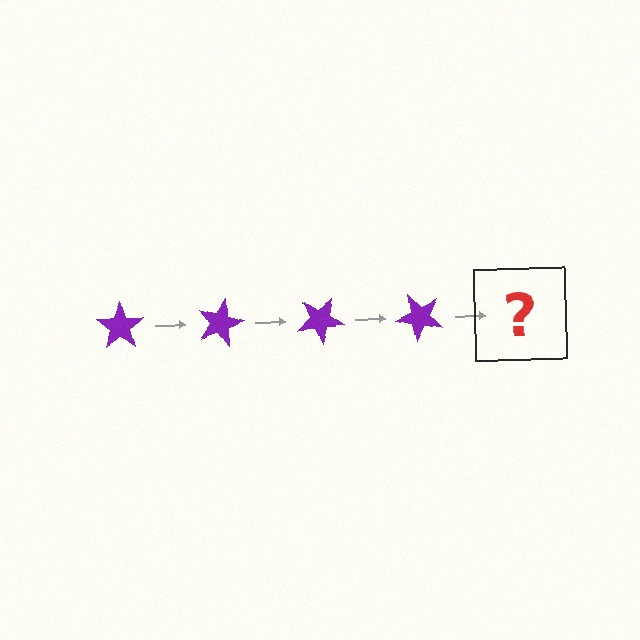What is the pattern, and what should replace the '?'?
The pattern is that the star rotates 15 degrees each step. The '?' should be a purple star rotated 60 degrees.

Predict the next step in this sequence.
The next step is a purple star rotated 60 degrees.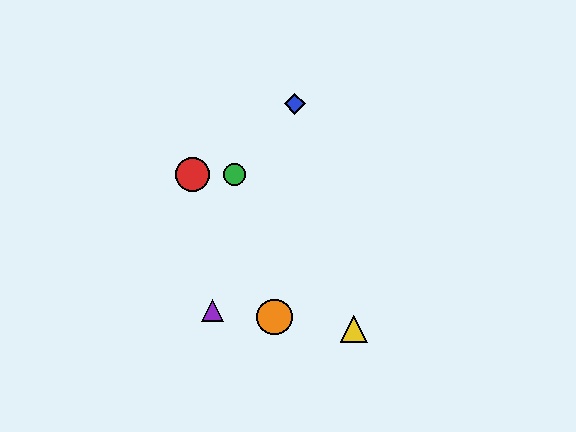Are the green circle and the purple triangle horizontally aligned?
No, the green circle is at y≈175 and the purple triangle is at y≈311.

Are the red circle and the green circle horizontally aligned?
Yes, both are at y≈175.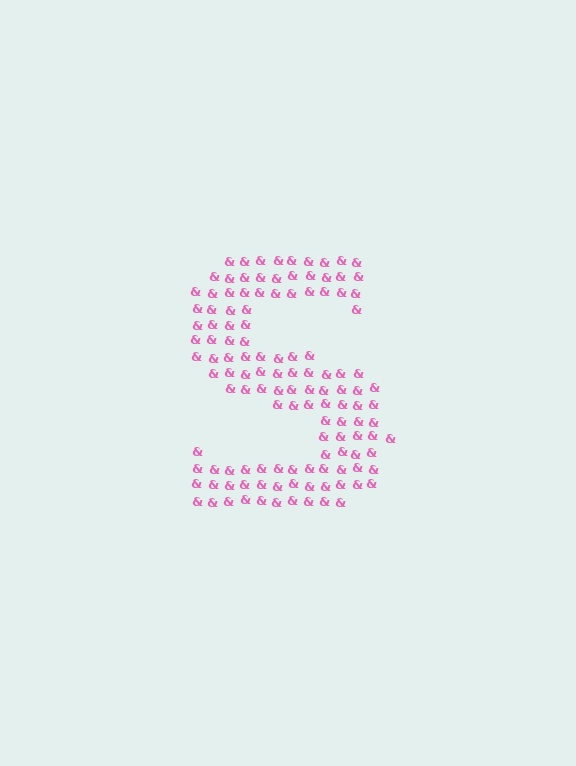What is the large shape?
The large shape is the letter S.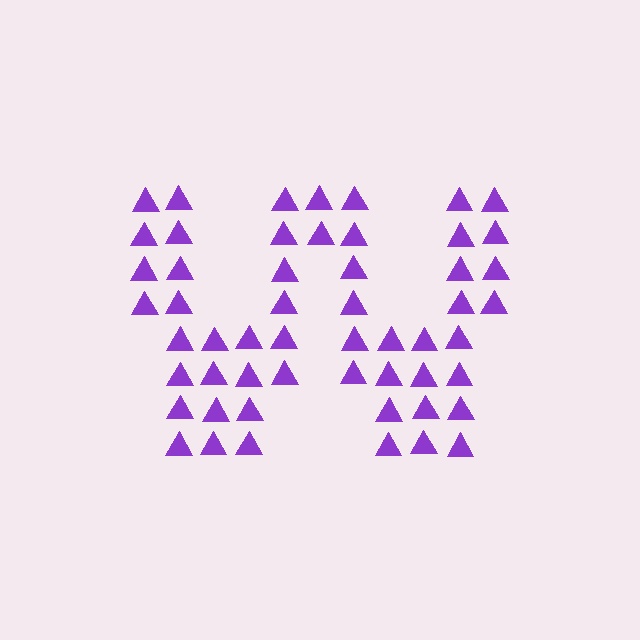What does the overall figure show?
The overall figure shows the letter W.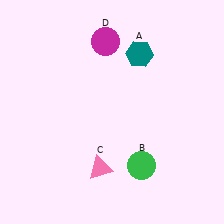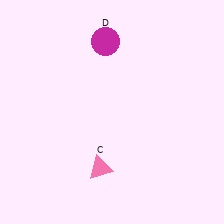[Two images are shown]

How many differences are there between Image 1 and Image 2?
There are 2 differences between the two images.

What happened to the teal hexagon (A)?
The teal hexagon (A) was removed in Image 2. It was in the top-right area of Image 1.